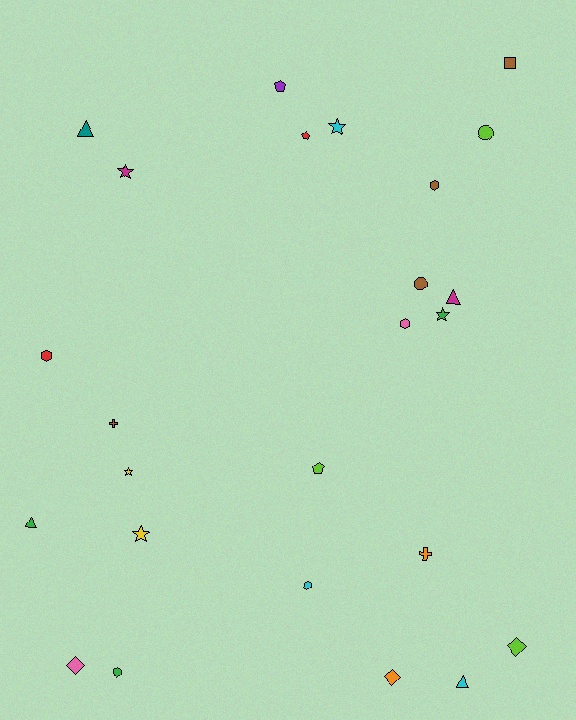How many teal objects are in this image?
There is 1 teal object.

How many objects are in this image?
There are 25 objects.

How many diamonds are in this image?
There are 3 diamonds.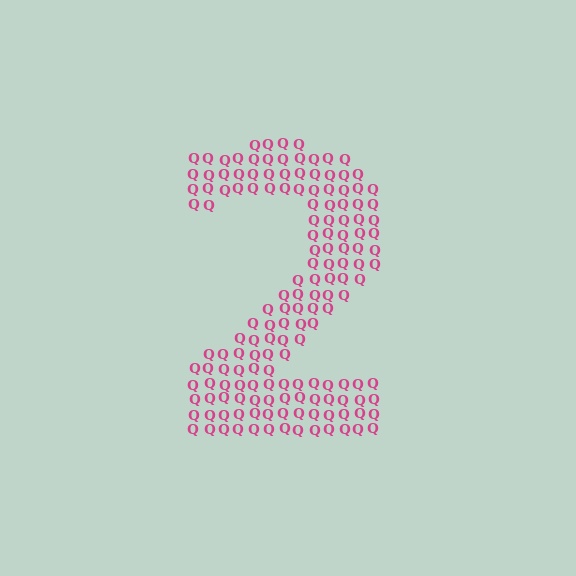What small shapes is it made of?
It is made of small letter Q's.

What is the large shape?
The large shape is the digit 2.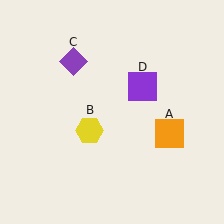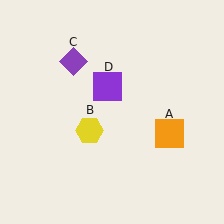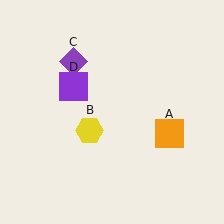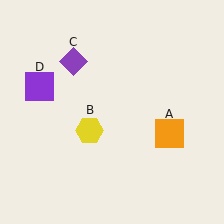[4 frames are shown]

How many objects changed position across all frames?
1 object changed position: purple square (object D).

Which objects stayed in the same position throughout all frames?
Orange square (object A) and yellow hexagon (object B) and purple diamond (object C) remained stationary.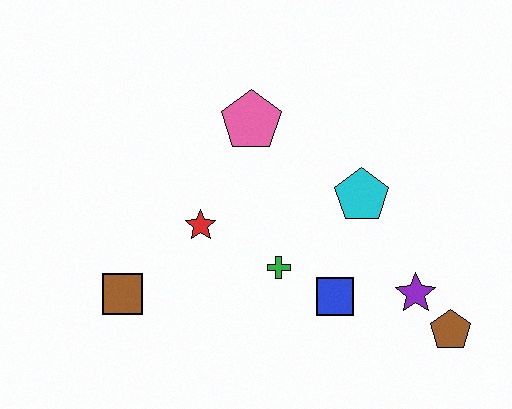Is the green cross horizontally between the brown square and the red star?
No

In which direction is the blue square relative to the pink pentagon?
The blue square is below the pink pentagon.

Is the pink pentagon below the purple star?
No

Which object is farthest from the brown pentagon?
The brown square is farthest from the brown pentagon.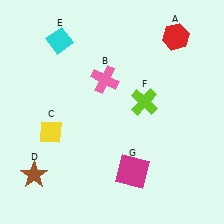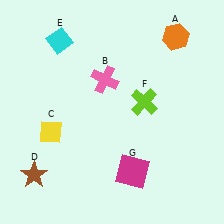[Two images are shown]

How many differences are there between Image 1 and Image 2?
There is 1 difference between the two images.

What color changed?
The hexagon (A) changed from red in Image 1 to orange in Image 2.